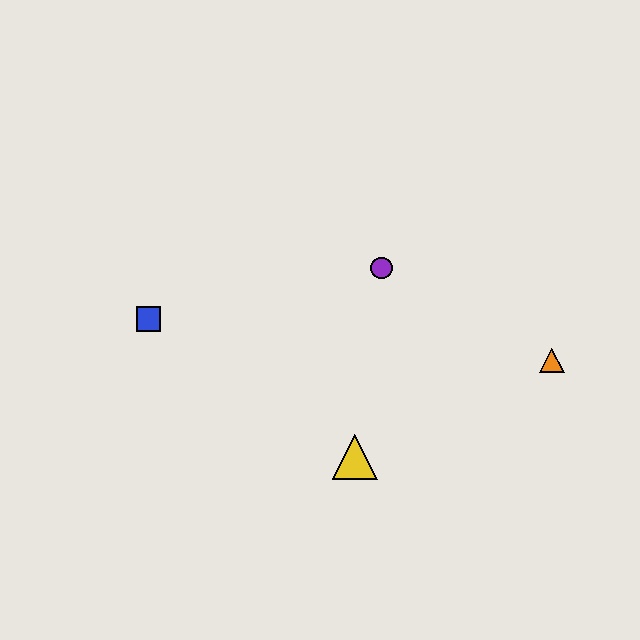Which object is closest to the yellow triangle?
The purple circle is closest to the yellow triangle.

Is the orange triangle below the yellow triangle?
No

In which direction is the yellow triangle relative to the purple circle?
The yellow triangle is below the purple circle.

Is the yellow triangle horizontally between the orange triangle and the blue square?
Yes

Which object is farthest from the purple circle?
The blue square is farthest from the purple circle.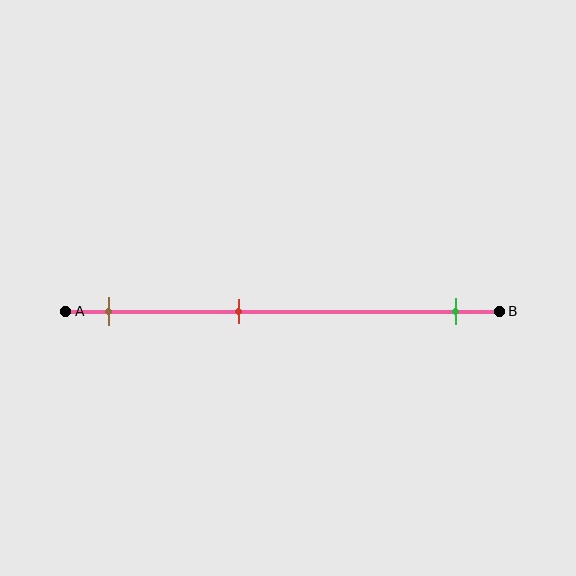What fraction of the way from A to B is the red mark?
The red mark is approximately 40% (0.4) of the way from A to B.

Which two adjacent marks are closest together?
The brown and red marks are the closest adjacent pair.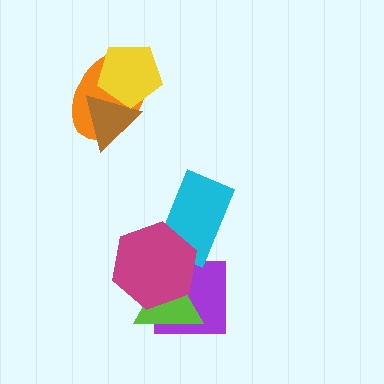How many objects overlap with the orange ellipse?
2 objects overlap with the orange ellipse.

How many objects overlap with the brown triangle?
2 objects overlap with the brown triangle.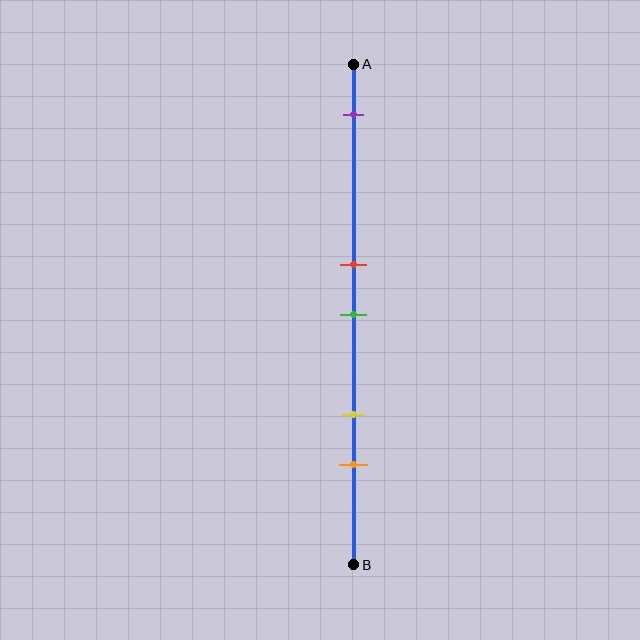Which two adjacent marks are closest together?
The red and green marks are the closest adjacent pair.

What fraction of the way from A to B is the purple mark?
The purple mark is approximately 10% (0.1) of the way from A to B.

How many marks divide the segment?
There are 5 marks dividing the segment.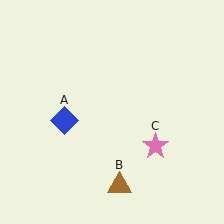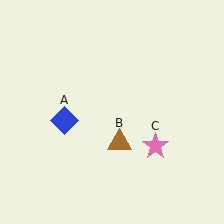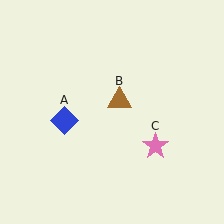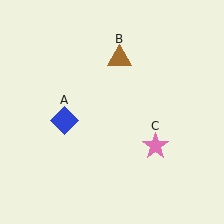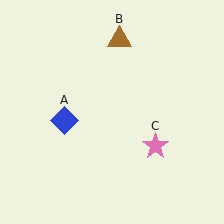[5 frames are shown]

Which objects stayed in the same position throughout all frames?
Blue diamond (object A) and pink star (object C) remained stationary.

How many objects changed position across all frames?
1 object changed position: brown triangle (object B).